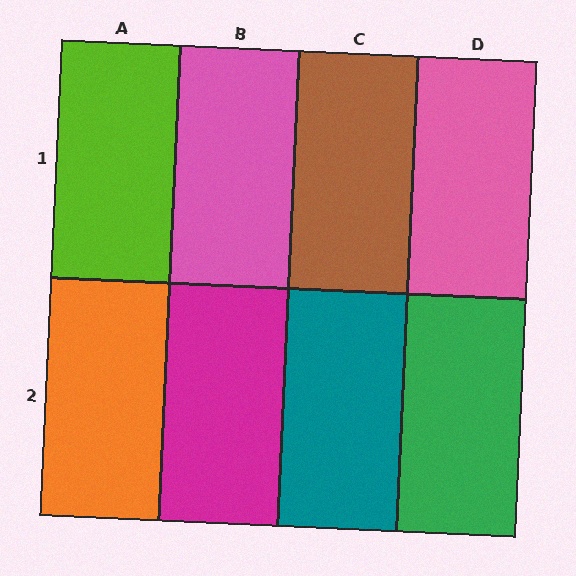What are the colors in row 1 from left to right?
Lime, pink, brown, pink.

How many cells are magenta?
1 cell is magenta.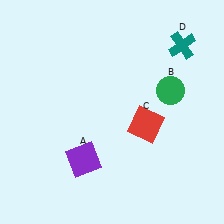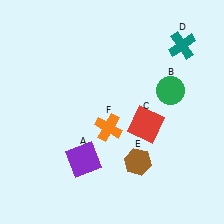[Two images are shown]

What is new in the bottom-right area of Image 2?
A brown hexagon (E) was added in the bottom-right area of Image 2.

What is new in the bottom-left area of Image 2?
An orange cross (F) was added in the bottom-left area of Image 2.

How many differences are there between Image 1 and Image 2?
There are 2 differences between the two images.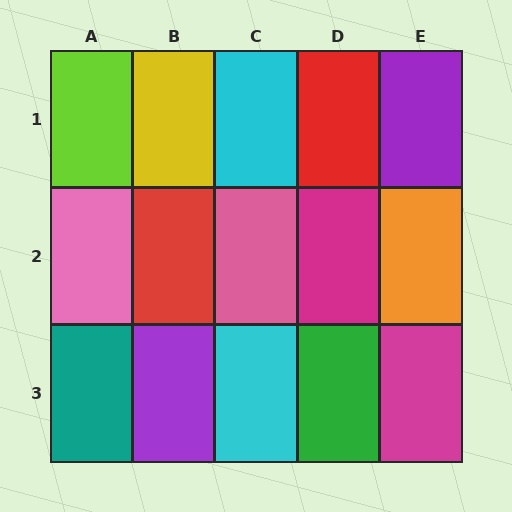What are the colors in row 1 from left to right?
Lime, yellow, cyan, red, purple.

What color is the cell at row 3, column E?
Magenta.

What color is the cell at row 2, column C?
Pink.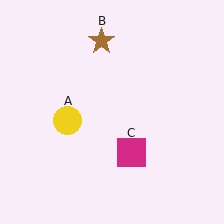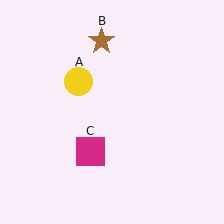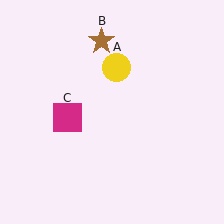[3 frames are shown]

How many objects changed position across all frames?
2 objects changed position: yellow circle (object A), magenta square (object C).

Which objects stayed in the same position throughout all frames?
Brown star (object B) remained stationary.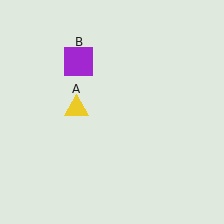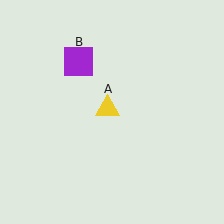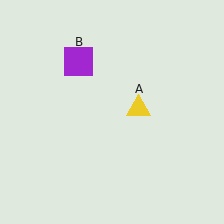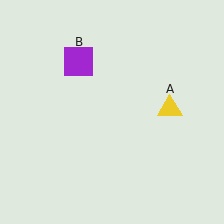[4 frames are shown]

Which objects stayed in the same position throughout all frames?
Purple square (object B) remained stationary.